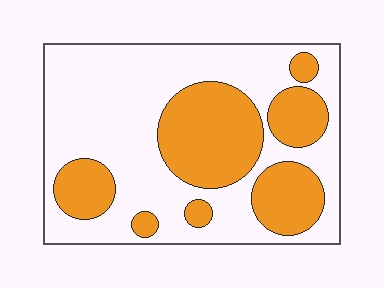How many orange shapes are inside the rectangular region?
7.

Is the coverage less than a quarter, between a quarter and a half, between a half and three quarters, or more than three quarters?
Between a quarter and a half.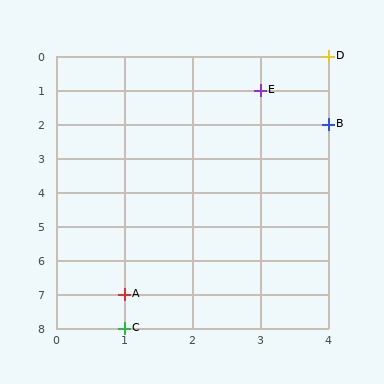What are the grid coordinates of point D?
Point D is at grid coordinates (4, 0).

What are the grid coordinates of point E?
Point E is at grid coordinates (3, 1).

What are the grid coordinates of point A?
Point A is at grid coordinates (1, 7).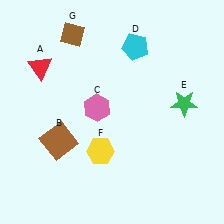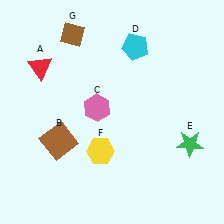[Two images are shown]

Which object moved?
The green star (E) moved down.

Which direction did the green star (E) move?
The green star (E) moved down.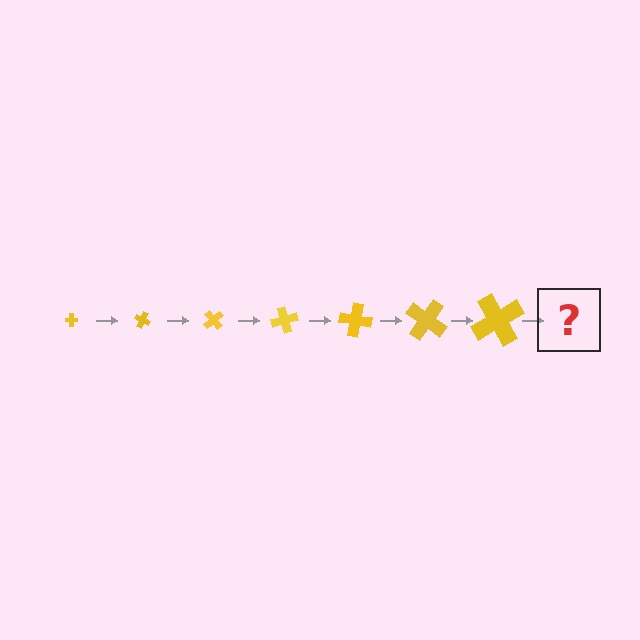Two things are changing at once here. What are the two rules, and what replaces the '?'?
The two rules are that the cross grows larger each step and it rotates 25 degrees each step. The '?' should be a cross, larger than the previous one and rotated 175 degrees from the start.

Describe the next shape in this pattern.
It should be a cross, larger than the previous one and rotated 175 degrees from the start.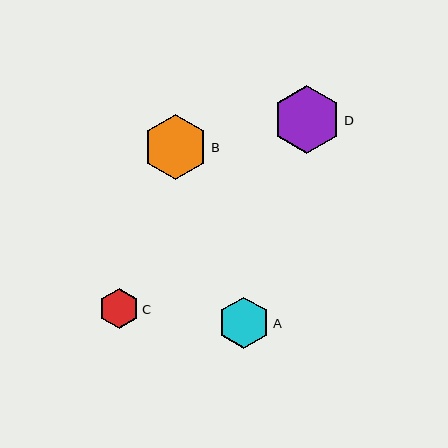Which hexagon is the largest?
Hexagon D is the largest with a size of approximately 68 pixels.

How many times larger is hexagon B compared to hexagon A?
Hexagon B is approximately 1.3 times the size of hexagon A.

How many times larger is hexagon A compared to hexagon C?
Hexagon A is approximately 1.3 times the size of hexagon C.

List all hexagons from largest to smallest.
From largest to smallest: D, B, A, C.